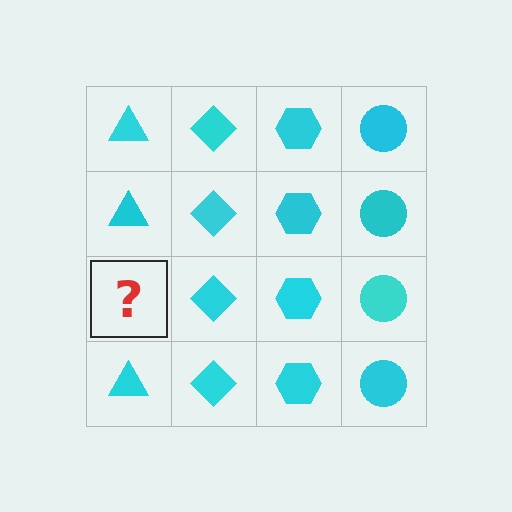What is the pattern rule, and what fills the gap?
The rule is that each column has a consistent shape. The gap should be filled with a cyan triangle.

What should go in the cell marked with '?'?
The missing cell should contain a cyan triangle.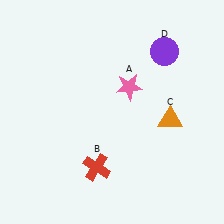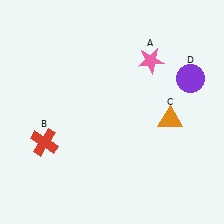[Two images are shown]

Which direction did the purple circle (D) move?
The purple circle (D) moved down.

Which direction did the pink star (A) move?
The pink star (A) moved up.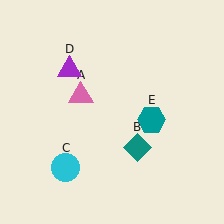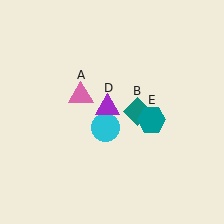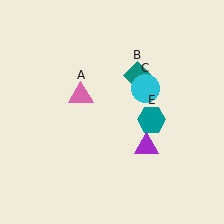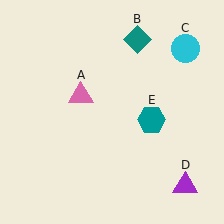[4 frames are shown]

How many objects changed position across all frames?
3 objects changed position: teal diamond (object B), cyan circle (object C), purple triangle (object D).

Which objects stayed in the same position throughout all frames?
Pink triangle (object A) and teal hexagon (object E) remained stationary.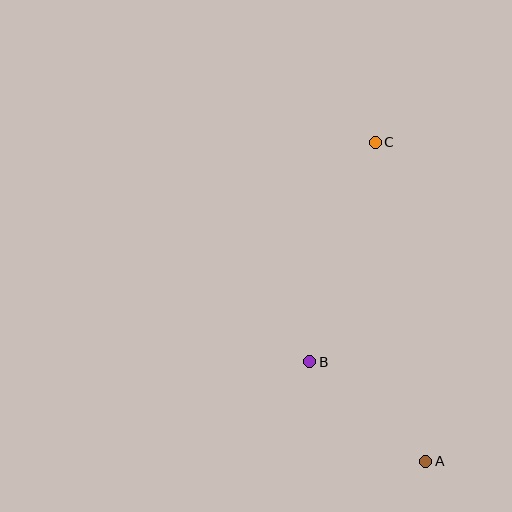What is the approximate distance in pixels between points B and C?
The distance between B and C is approximately 229 pixels.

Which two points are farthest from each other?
Points A and C are farthest from each other.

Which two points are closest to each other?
Points A and B are closest to each other.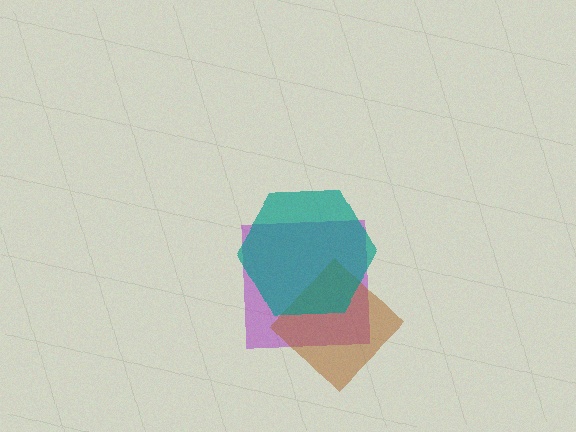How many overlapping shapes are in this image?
There are 3 overlapping shapes in the image.